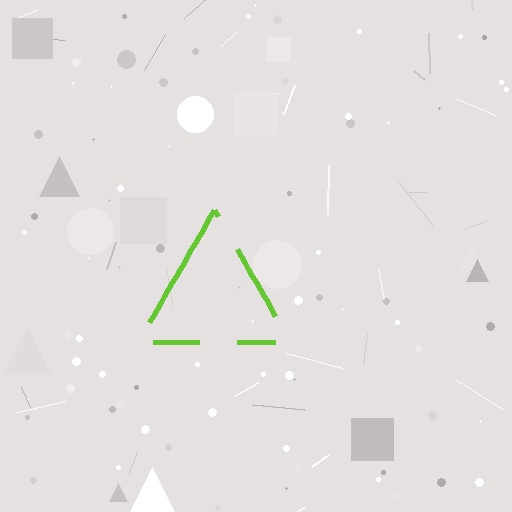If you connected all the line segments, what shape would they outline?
They would outline a triangle.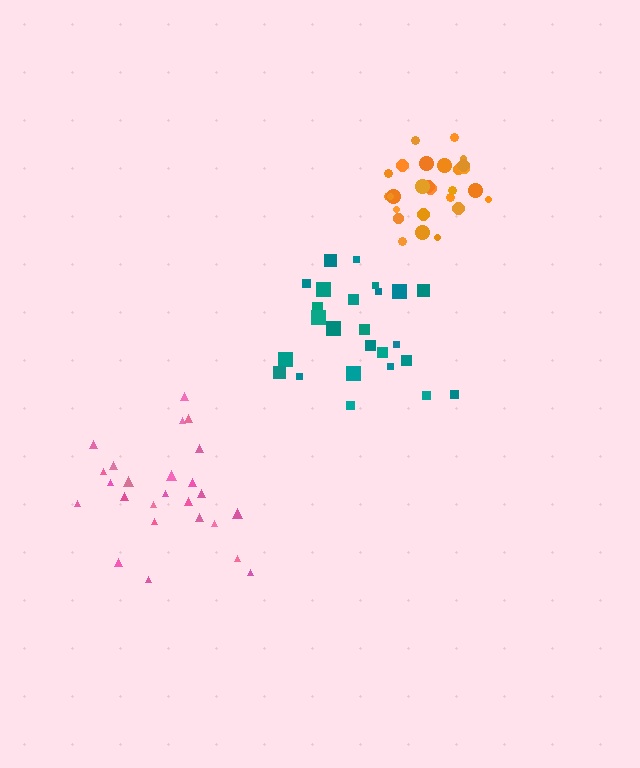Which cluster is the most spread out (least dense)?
Pink.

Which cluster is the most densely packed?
Orange.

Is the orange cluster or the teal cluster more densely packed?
Orange.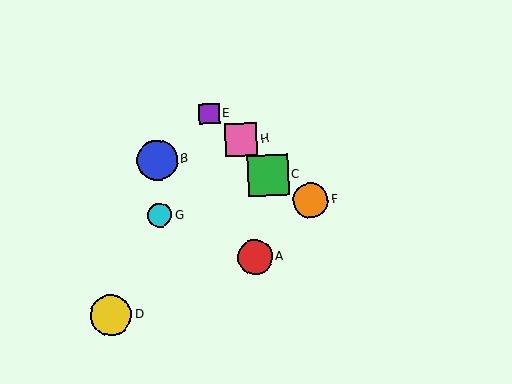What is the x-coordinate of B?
Object B is at x≈157.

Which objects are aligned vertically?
Objects B, G are aligned vertically.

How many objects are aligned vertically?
2 objects (B, G) are aligned vertically.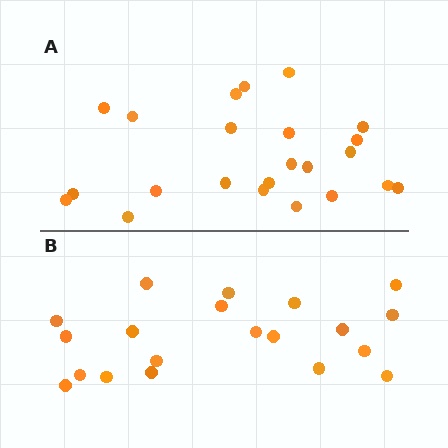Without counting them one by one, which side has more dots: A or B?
Region A (the top region) has more dots.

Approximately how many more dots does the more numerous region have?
Region A has just a few more — roughly 2 or 3 more dots than region B.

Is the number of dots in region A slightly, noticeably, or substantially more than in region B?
Region A has only slightly more — the two regions are fairly close. The ratio is roughly 1.1 to 1.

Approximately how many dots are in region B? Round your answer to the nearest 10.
About 20 dots.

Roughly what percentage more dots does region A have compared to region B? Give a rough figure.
About 15% more.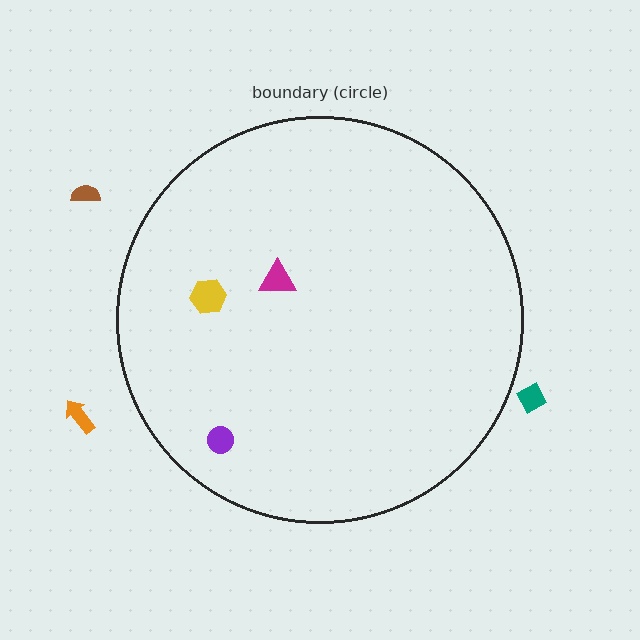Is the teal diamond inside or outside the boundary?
Outside.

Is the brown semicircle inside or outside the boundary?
Outside.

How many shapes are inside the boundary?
3 inside, 3 outside.